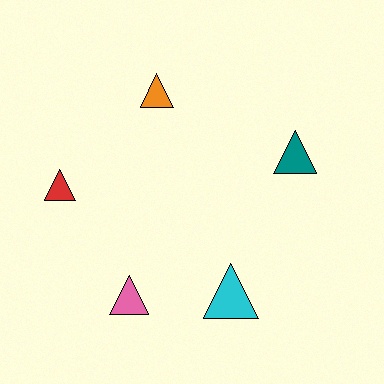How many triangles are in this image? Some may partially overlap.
There are 5 triangles.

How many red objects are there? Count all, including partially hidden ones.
There is 1 red object.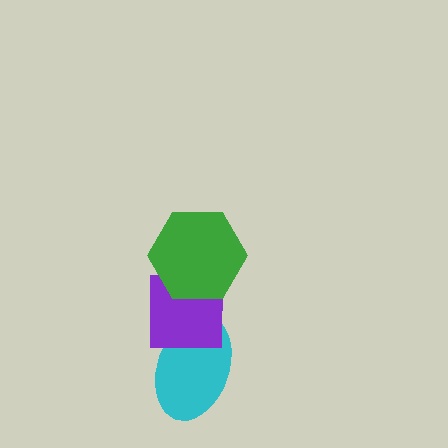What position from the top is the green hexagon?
The green hexagon is 1st from the top.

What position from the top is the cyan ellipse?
The cyan ellipse is 3rd from the top.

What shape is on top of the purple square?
The green hexagon is on top of the purple square.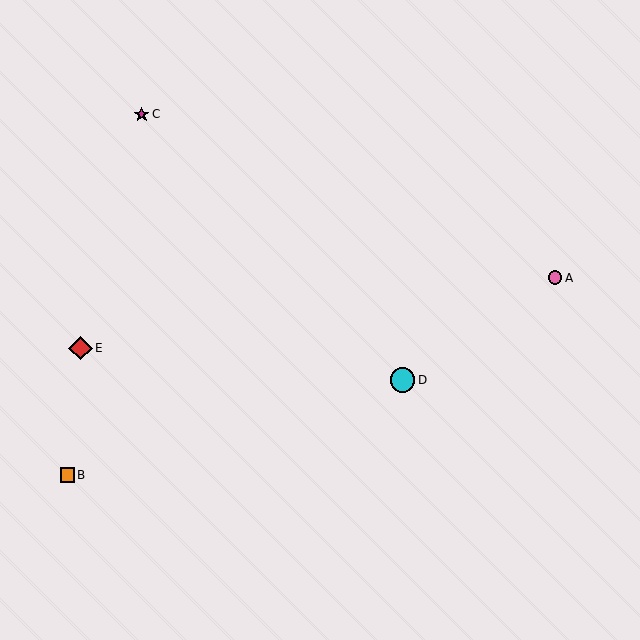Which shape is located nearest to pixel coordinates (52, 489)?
The orange square (labeled B) at (67, 475) is nearest to that location.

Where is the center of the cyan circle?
The center of the cyan circle is at (403, 380).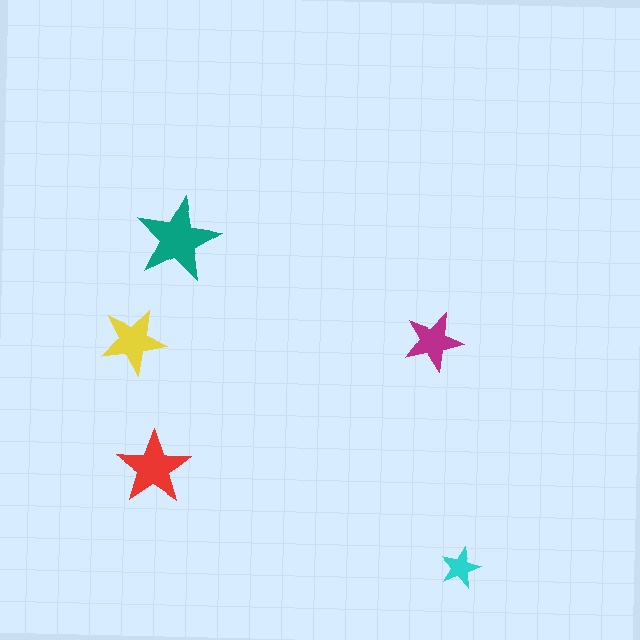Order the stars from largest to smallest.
the teal one, the red one, the yellow one, the magenta one, the cyan one.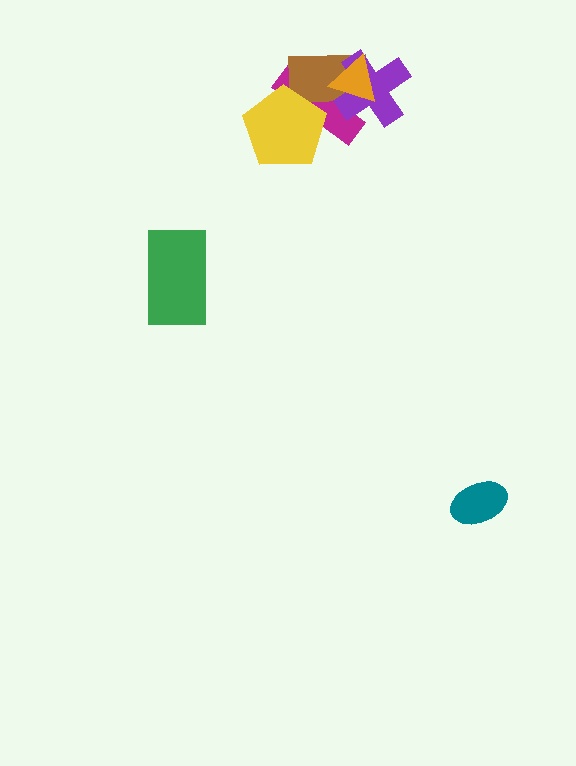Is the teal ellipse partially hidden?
No, no other shape covers it.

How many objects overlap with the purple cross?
3 objects overlap with the purple cross.